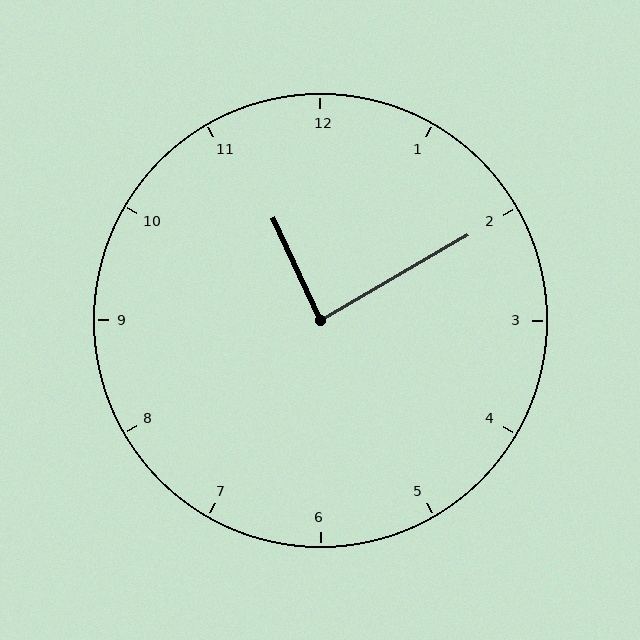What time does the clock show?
11:10.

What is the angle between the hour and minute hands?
Approximately 85 degrees.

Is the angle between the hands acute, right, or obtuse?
It is right.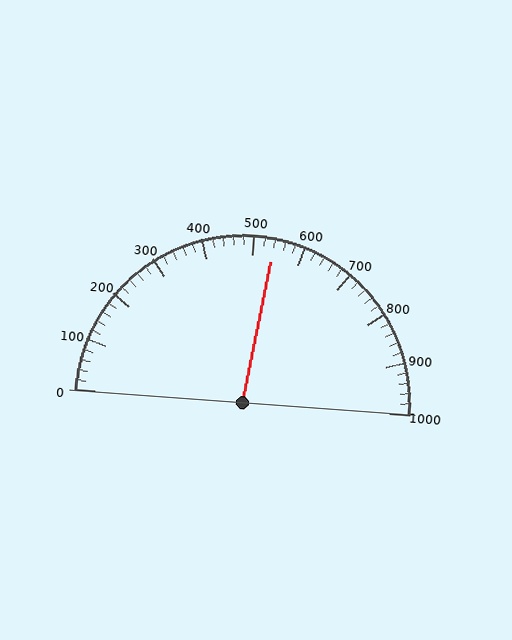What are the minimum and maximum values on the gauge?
The gauge ranges from 0 to 1000.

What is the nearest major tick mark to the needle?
The nearest major tick mark is 500.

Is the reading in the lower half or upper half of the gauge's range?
The reading is in the upper half of the range (0 to 1000).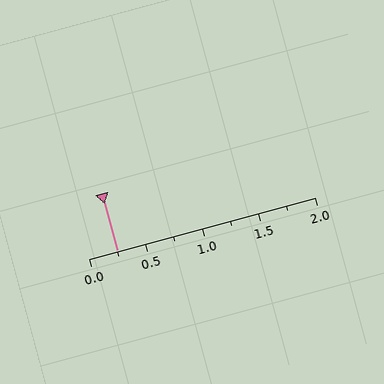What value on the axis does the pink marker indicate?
The marker indicates approximately 0.25.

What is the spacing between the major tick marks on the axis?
The major ticks are spaced 0.5 apart.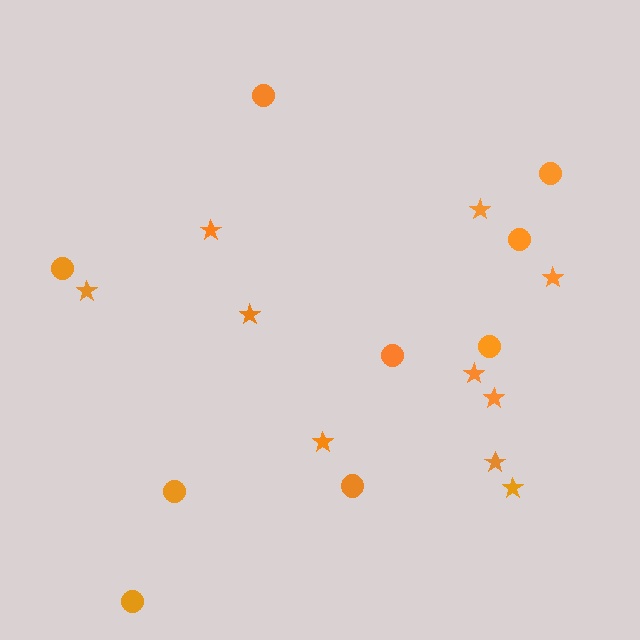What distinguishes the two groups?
There are 2 groups: one group of stars (10) and one group of circles (9).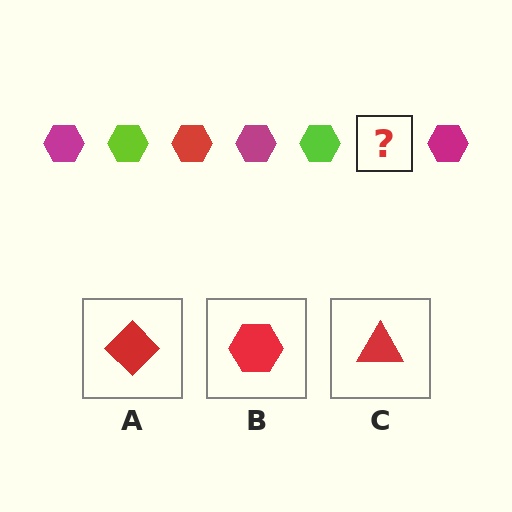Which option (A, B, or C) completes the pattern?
B.